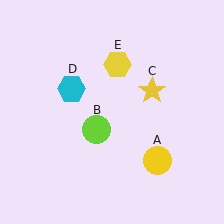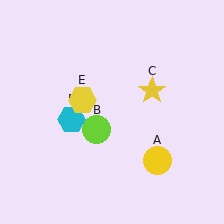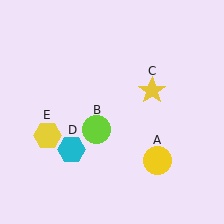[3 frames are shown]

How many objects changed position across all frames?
2 objects changed position: cyan hexagon (object D), yellow hexagon (object E).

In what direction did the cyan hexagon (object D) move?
The cyan hexagon (object D) moved down.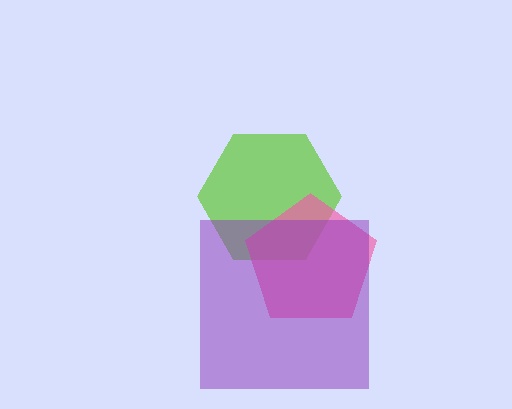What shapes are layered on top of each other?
The layered shapes are: a lime hexagon, a pink pentagon, a purple square.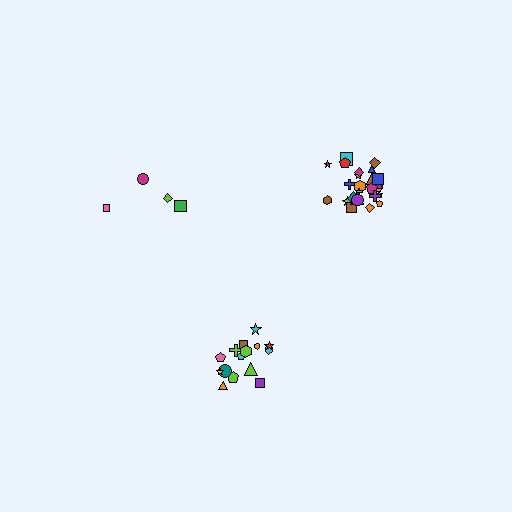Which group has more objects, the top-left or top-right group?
The top-right group.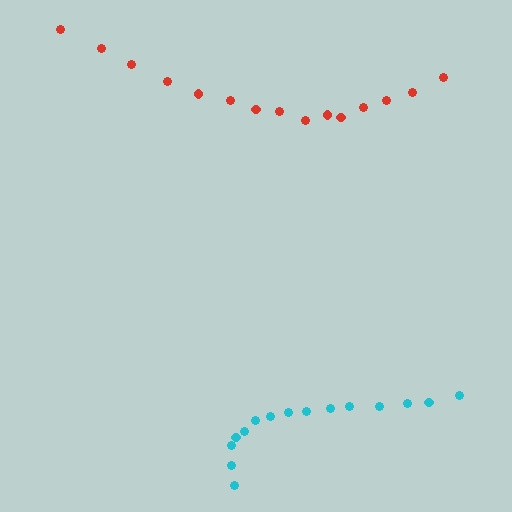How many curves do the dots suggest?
There are 2 distinct paths.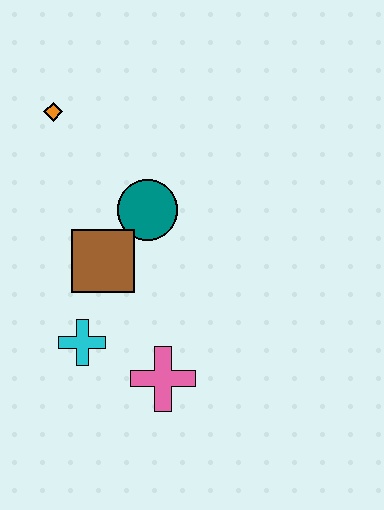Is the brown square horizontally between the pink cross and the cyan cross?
Yes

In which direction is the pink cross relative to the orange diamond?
The pink cross is below the orange diamond.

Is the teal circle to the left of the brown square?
No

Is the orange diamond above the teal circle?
Yes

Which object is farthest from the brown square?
The orange diamond is farthest from the brown square.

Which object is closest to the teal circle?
The brown square is closest to the teal circle.